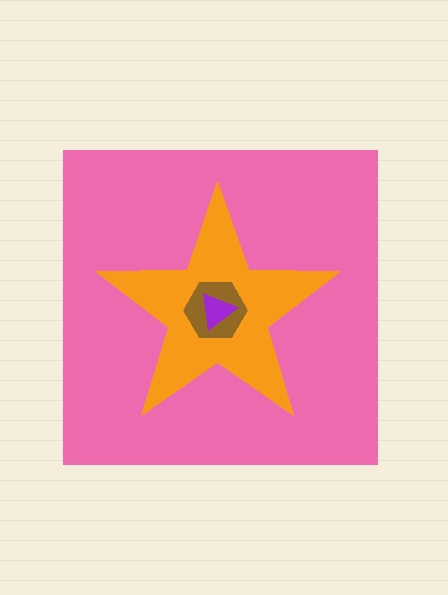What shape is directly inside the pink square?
The orange star.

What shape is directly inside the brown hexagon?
The purple triangle.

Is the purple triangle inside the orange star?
Yes.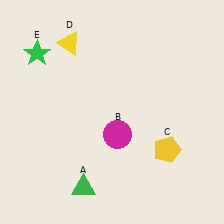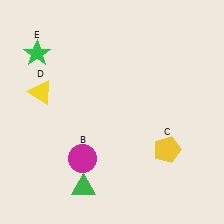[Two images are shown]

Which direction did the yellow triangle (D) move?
The yellow triangle (D) moved down.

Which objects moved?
The objects that moved are: the magenta circle (B), the yellow triangle (D).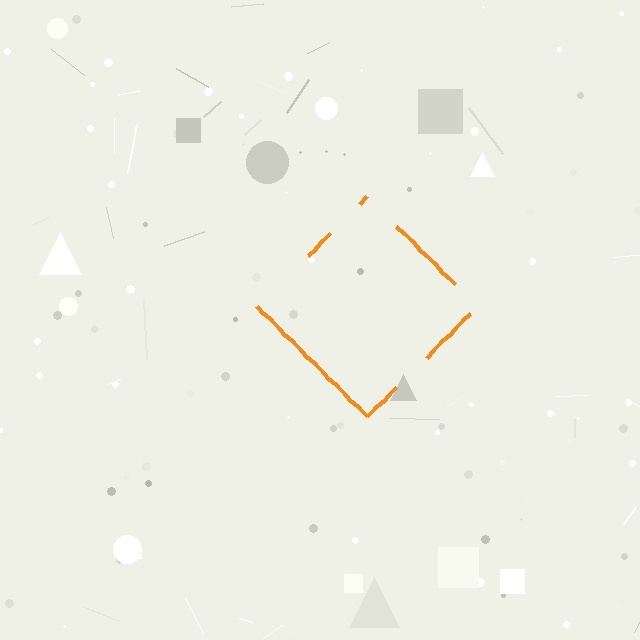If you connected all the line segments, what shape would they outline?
They would outline a diamond.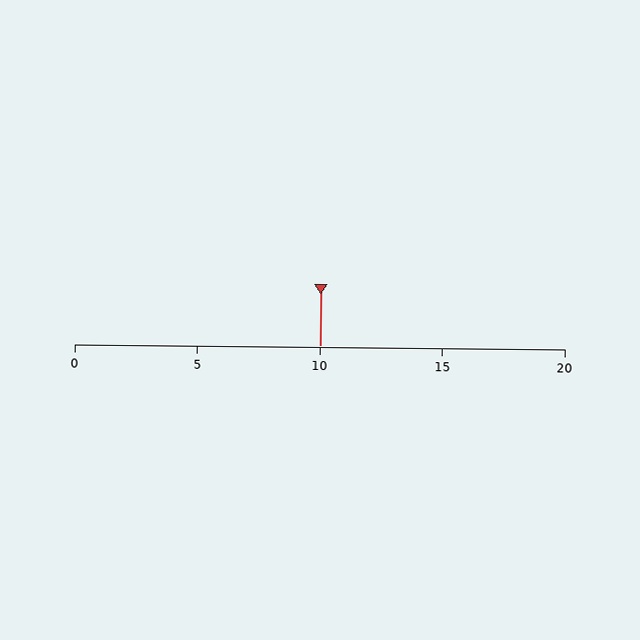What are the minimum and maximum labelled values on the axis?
The axis runs from 0 to 20.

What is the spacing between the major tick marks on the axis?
The major ticks are spaced 5 apart.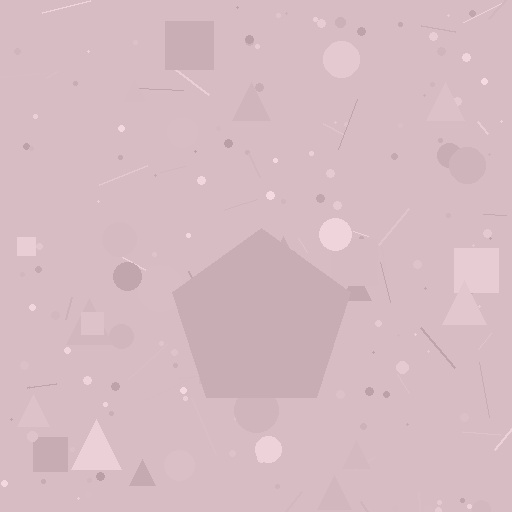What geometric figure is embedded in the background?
A pentagon is embedded in the background.